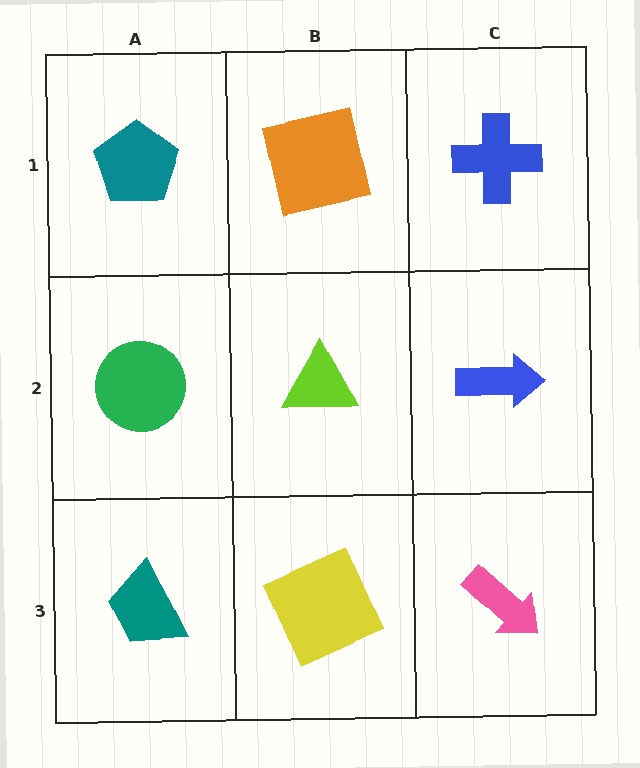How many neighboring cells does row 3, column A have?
2.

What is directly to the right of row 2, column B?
A blue arrow.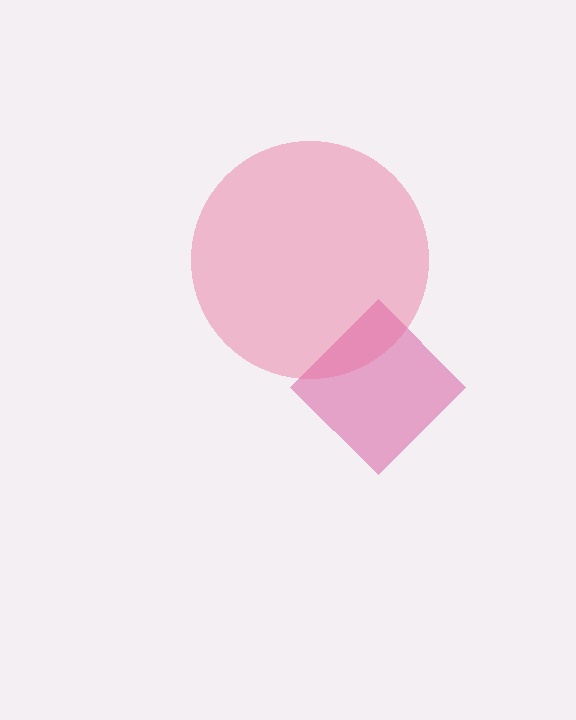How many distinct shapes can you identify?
There are 2 distinct shapes: a magenta diamond, a pink circle.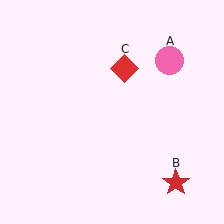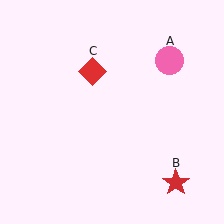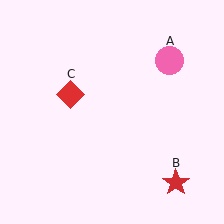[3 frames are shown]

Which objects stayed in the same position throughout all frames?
Pink circle (object A) and red star (object B) remained stationary.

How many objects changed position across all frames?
1 object changed position: red diamond (object C).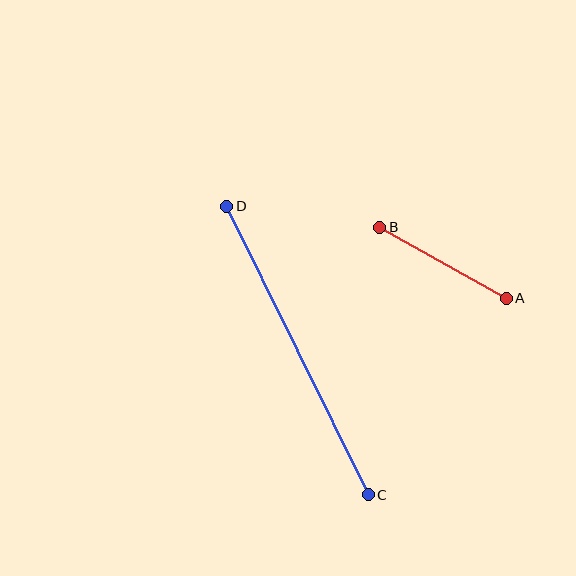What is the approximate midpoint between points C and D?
The midpoint is at approximately (297, 350) pixels.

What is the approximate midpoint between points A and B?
The midpoint is at approximately (443, 263) pixels.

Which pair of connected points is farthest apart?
Points C and D are farthest apart.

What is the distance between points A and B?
The distance is approximately 145 pixels.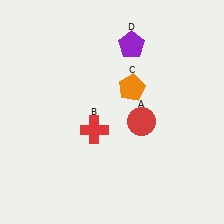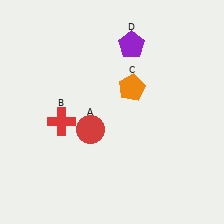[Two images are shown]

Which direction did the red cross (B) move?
The red cross (B) moved left.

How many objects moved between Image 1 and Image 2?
2 objects moved between the two images.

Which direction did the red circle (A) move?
The red circle (A) moved left.